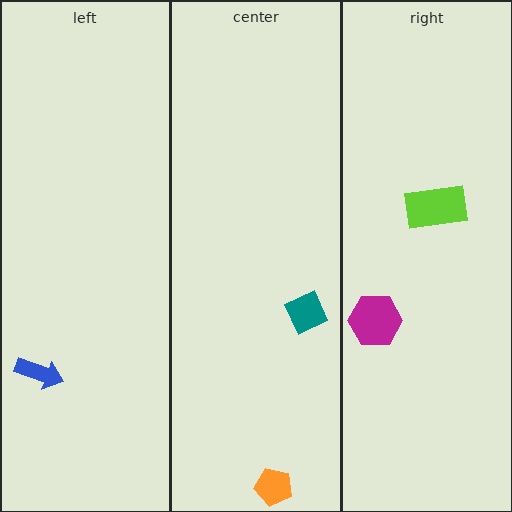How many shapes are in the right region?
2.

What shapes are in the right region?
The magenta hexagon, the lime rectangle.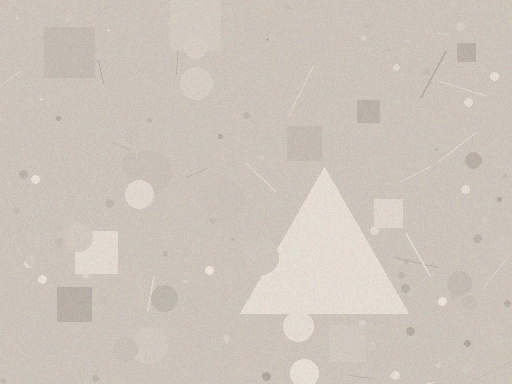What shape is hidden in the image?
A triangle is hidden in the image.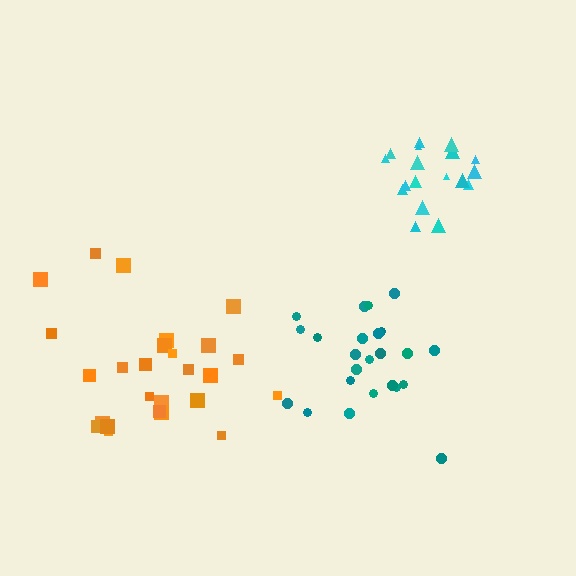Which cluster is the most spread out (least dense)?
Orange.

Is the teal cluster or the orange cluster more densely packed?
Teal.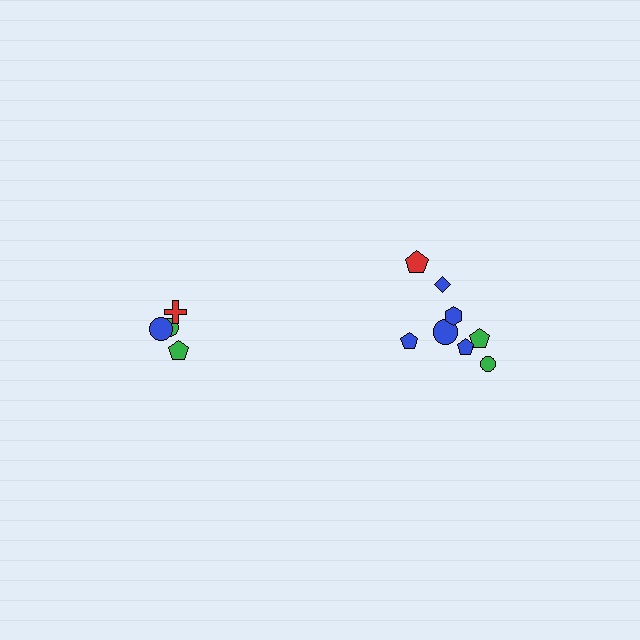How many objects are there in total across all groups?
There are 12 objects.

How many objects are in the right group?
There are 8 objects.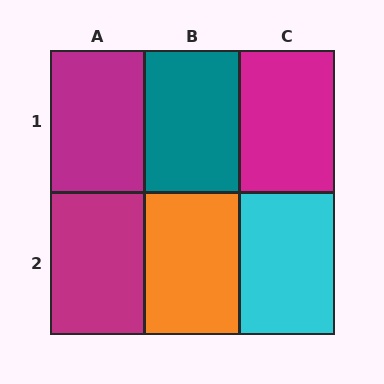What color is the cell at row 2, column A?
Magenta.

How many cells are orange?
1 cell is orange.